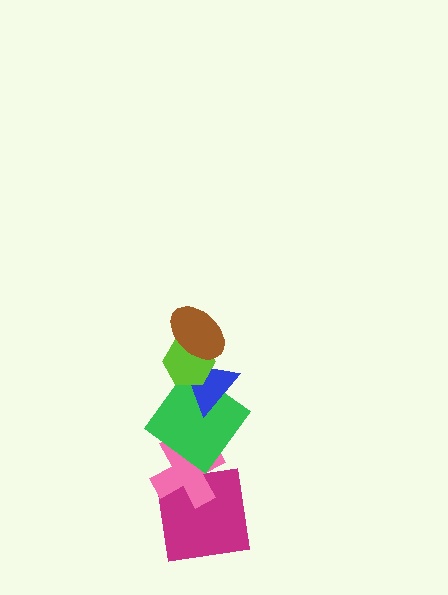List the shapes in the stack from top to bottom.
From top to bottom: the brown ellipse, the lime hexagon, the blue triangle, the green diamond, the pink cross, the magenta square.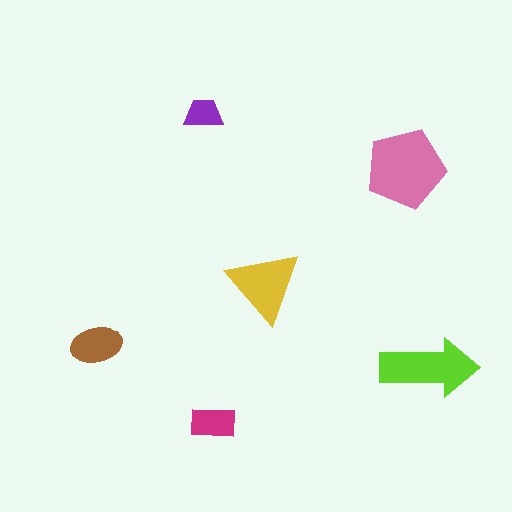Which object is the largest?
The pink pentagon.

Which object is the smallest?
The purple trapezoid.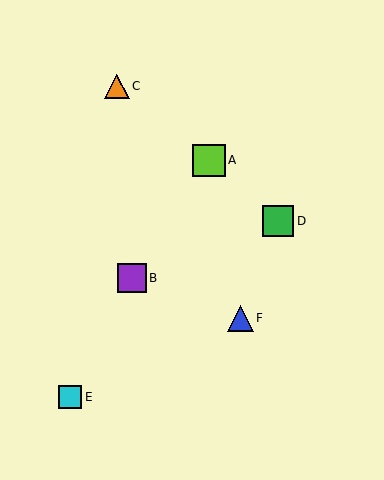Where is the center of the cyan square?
The center of the cyan square is at (70, 397).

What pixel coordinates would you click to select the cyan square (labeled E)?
Click at (70, 397) to select the cyan square E.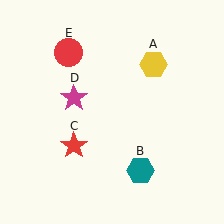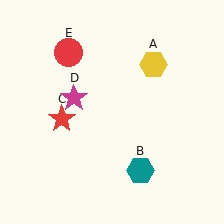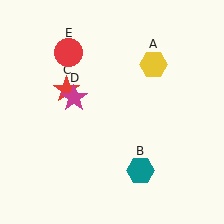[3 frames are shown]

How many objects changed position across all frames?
1 object changed position: red star (object C).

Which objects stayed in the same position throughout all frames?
Yellow hexagon (object A) and teal hexagon (object B) and magenta star (object D) and red circle (object E) remained stationary.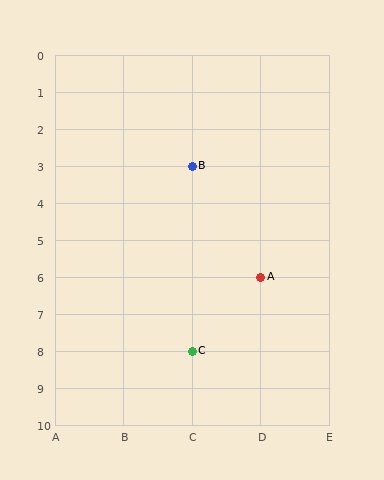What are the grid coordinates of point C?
Point C is at grid coordinates (C, 8).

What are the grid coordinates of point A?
Point A is at grid coordinates (D, 6).